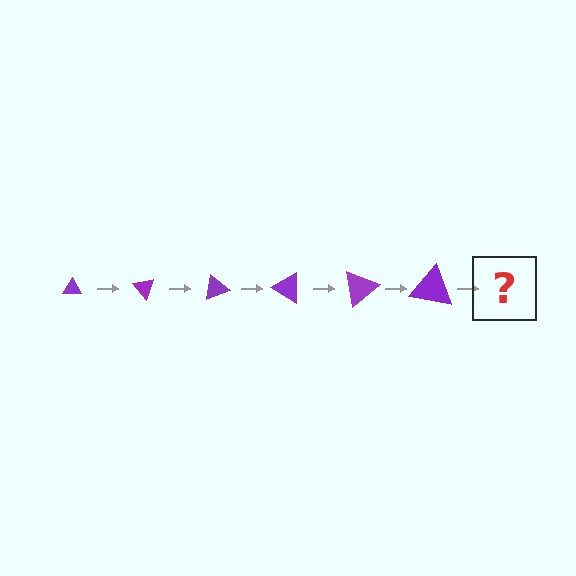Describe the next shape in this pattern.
It should be a triangle, larger than the previous one and rotated 300 degrees from the start.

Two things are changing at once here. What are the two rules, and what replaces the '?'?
The two rules are that the triangle grows larger each step and it rotates 50 degrees each step. The '?' should be a triangle, larger than the previous one and rotated 300 degrees from the start.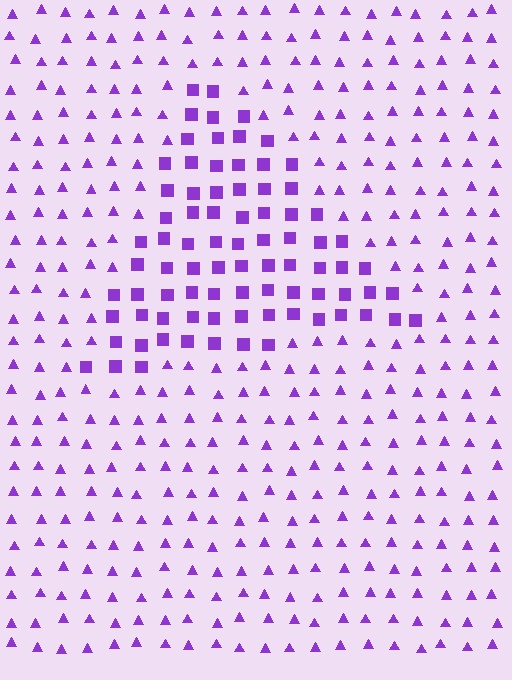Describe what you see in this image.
The image is filled with small purple elements arranged in a uniform grid. A triangle-shaped region contains squares, while the surrounding area contains triangles. The boundary is defined purely by the change in element shape.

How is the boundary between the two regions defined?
The boundary is defined by a change in element shape: squares inside vs. triangles outside. All elements share the same color and spacing.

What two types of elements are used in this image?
The image uses squares inside the triangle region and triangles outside it.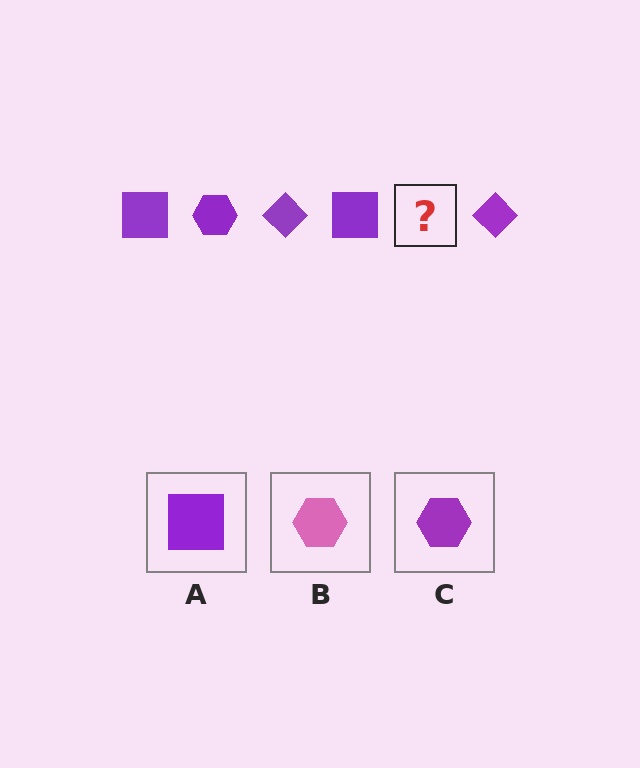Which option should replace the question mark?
Option C.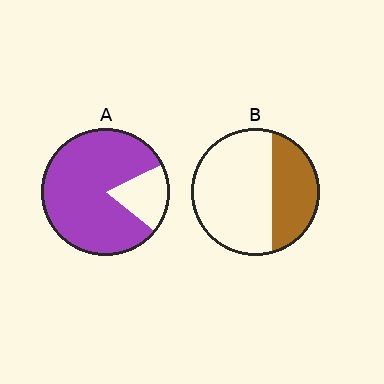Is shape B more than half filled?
No.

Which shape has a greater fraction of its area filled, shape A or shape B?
Shape A.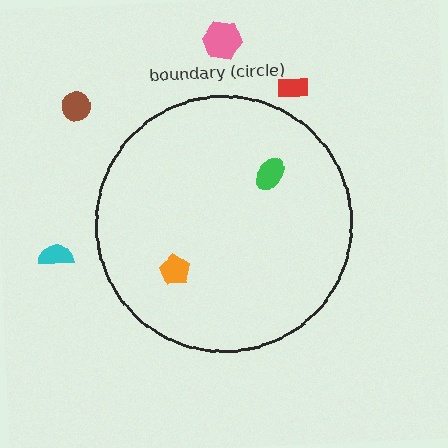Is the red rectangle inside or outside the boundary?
Outside.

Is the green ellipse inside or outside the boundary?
Inside.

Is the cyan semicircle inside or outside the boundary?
Outside.